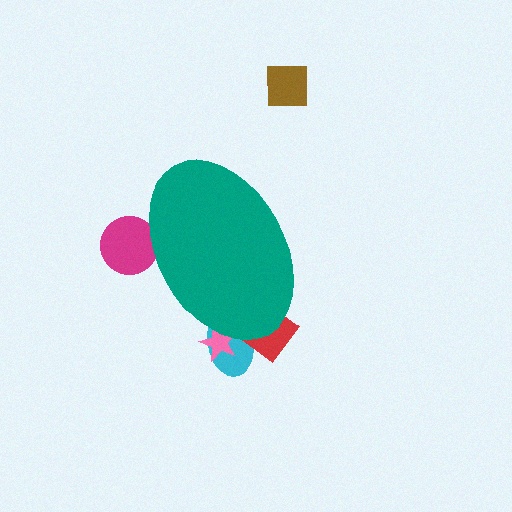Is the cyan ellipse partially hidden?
Yes, the cyan ellipse is partially hidden behind the teal ellipse.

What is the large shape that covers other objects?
A teal ellipse.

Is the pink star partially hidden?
Yes, the pink star is partially hidden behind the teal ellipse.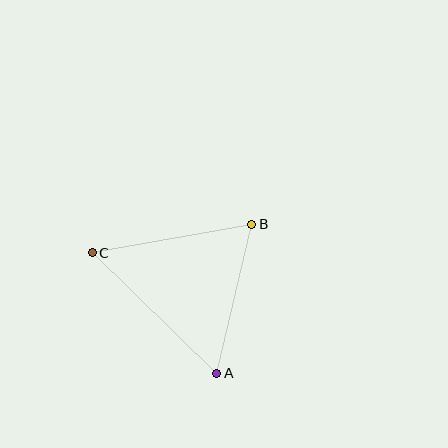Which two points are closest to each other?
Points A and B are closest to each other.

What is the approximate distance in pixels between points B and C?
The distance between B and C is approximately 162 pixels.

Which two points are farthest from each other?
Points A and C are farthest from each other.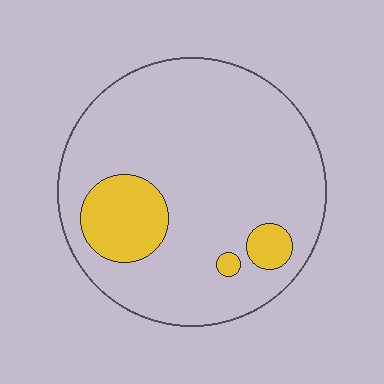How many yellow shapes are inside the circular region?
3.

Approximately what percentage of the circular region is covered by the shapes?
Approximately 15%.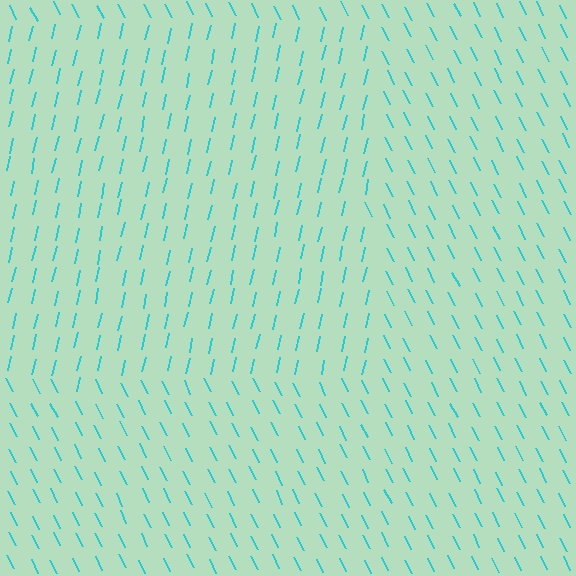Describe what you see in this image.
The image is filled with small cyan line segments. A rectangle region in the image has lines oriented differently from the surrounding lines, creating a visible texture boundary.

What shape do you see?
I see a rectangle.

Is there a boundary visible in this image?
Yes, there is a texture boundary formed by a change in line orientation.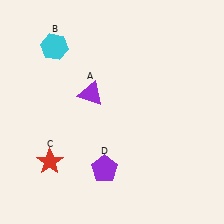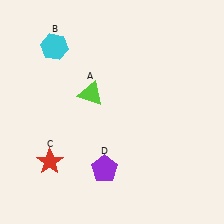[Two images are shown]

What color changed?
The triangle (A) changed from purple in Image 1 to lime in Image 2.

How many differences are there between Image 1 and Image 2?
There is 1 difference between the two images.